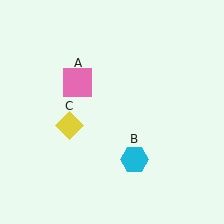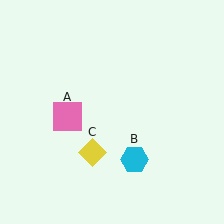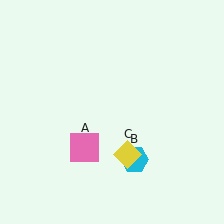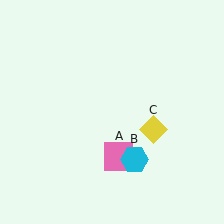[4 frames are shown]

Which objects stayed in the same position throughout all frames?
Cyan hexagon (object B) remained stationary.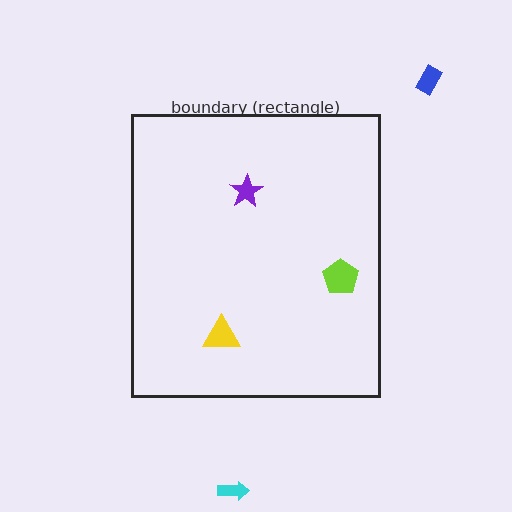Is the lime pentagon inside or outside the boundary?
Inside.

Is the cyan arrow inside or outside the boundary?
Outside.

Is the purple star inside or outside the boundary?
Inside.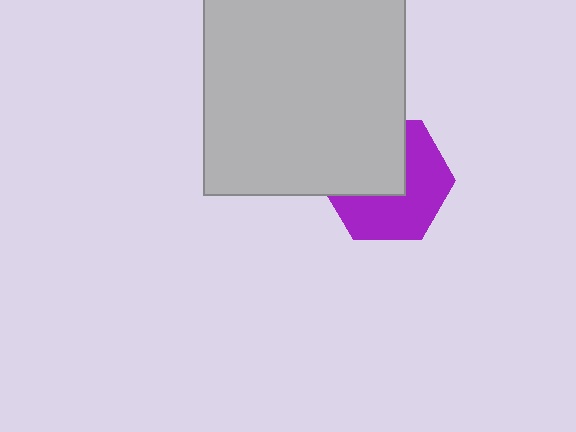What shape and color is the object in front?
The object in front is a light gray square.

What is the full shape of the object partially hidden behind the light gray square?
The partially hidden object is a purple hexagon.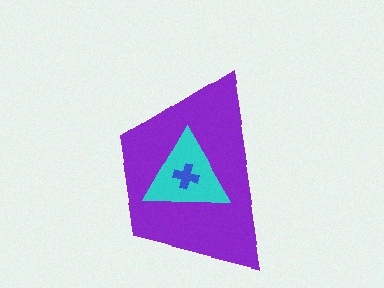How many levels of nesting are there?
3.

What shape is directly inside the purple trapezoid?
The cyan triangle.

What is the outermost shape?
The purple trapezoid.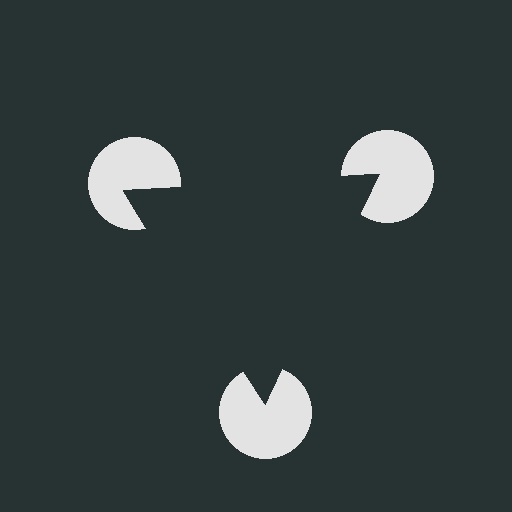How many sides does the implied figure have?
3 sides.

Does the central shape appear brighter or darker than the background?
It typically appears slightly darker than the background, even though no actual brightness change is drawn.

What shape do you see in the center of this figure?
An illusory triangle — its edges are inferred from the aligned wedge cuts in the pac-man discs, not physically drawn.